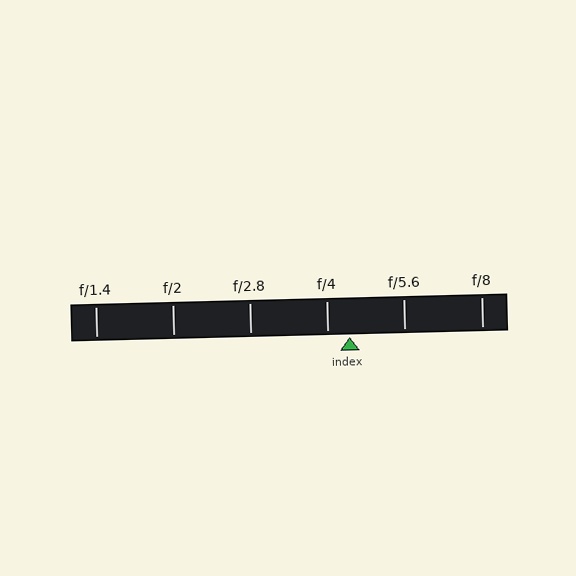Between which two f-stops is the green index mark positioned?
The index mark is between f/4 and f/5.6.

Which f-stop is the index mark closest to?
The index mark is closest to f/4.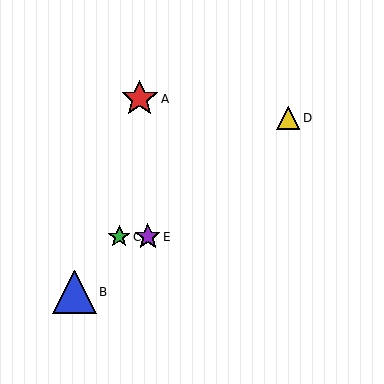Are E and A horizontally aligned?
No, E is at y≈237 and A is at y≈99.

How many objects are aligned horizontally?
2 objects (C, E) are aligned horizontally.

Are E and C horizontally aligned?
Yes, both are at y≈237.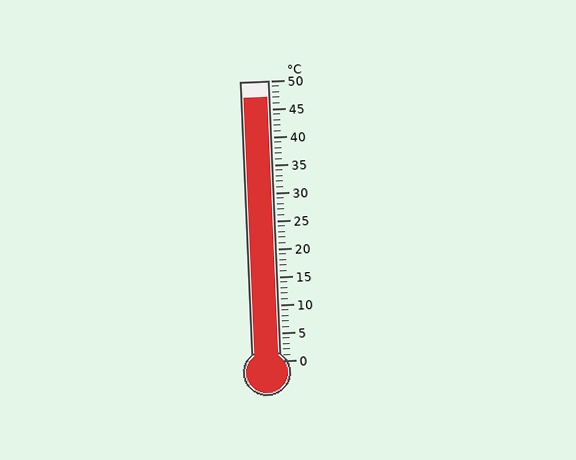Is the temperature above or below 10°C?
The temperature is above 10°C.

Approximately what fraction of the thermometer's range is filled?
The thermometer is filled to approximately 95% of its range.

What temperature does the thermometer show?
The thermometer shows approximately 47°C.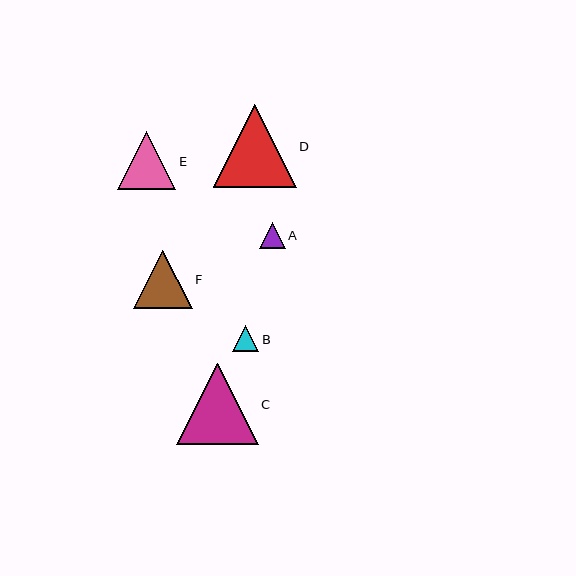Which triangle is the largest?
Triangle D is the largest with a size of approximately 83 pixels.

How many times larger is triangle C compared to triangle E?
Triangle C is approximately 1.4 times the size of triangle E.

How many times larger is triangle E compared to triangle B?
Triangle E is approximately 2.3 times the size of triangle B.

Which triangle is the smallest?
Triangle A is the smallest with a size of approximately 26 pixels.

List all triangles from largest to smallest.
From largest to smallest: D, C, E, F, B, A.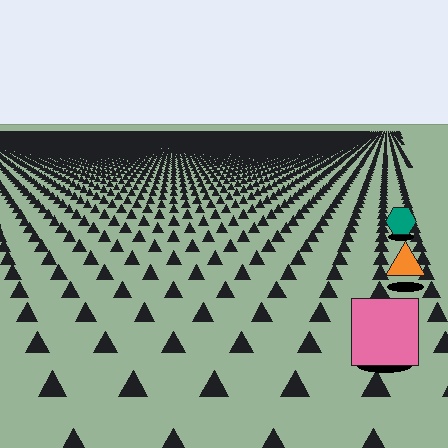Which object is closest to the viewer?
The pink square is closest. The texture marks near it are larger and more spread out.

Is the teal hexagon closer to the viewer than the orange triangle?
No. The orange triangle is closer — you can tell from the texture gradient: the ground texture is coarser near it.